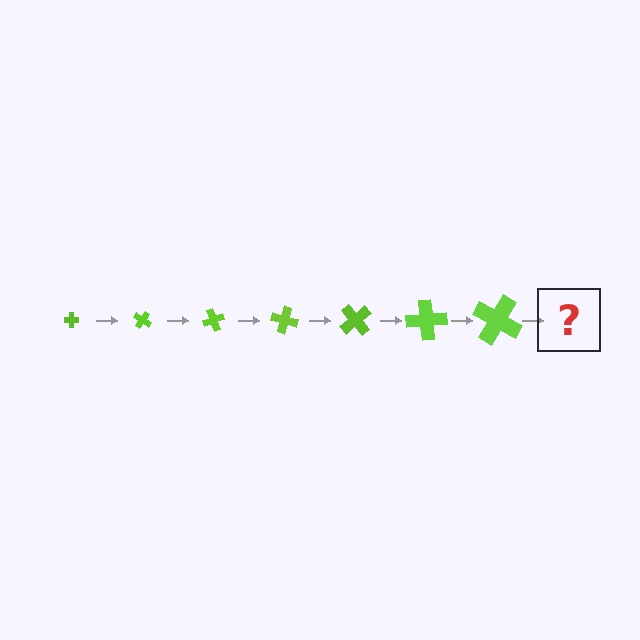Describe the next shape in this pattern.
It should be a cross, larger than the previous one and rotated 245 degrees from the start.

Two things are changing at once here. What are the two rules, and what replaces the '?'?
The two rules are that the cross grows larger each step and it rotates 35 degrees each step. The '?' should be a cross, larger than the previous one and rotated 245 degrees from the start.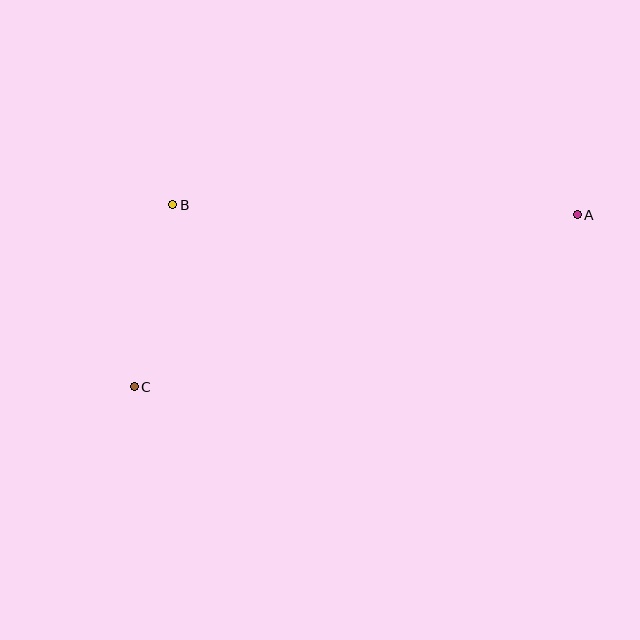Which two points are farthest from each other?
Points A and C are farthest from each other.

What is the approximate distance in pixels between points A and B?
The distance between A and B is approximately 405 pixels.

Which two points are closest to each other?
Points B and C are closest to each other.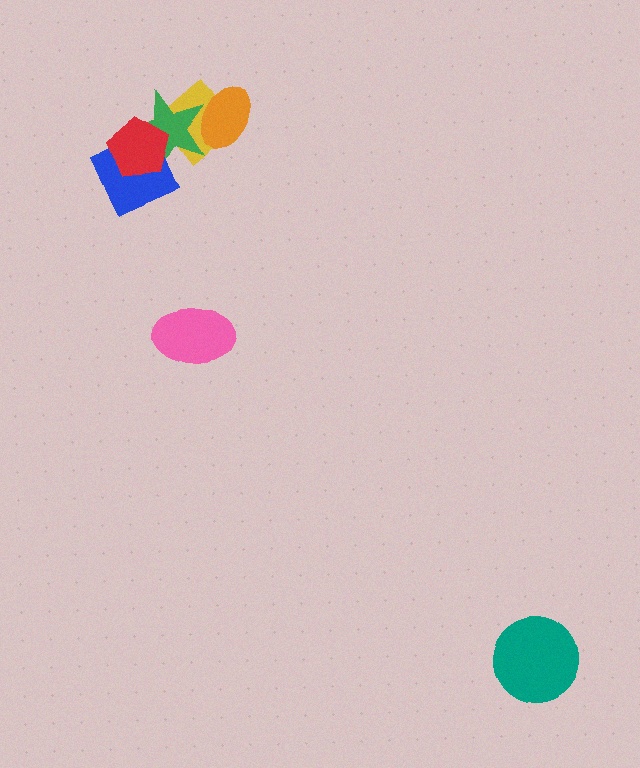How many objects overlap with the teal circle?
0 objects overlap with the teal circle.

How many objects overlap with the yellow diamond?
4 objects overlap with the yellow diamond.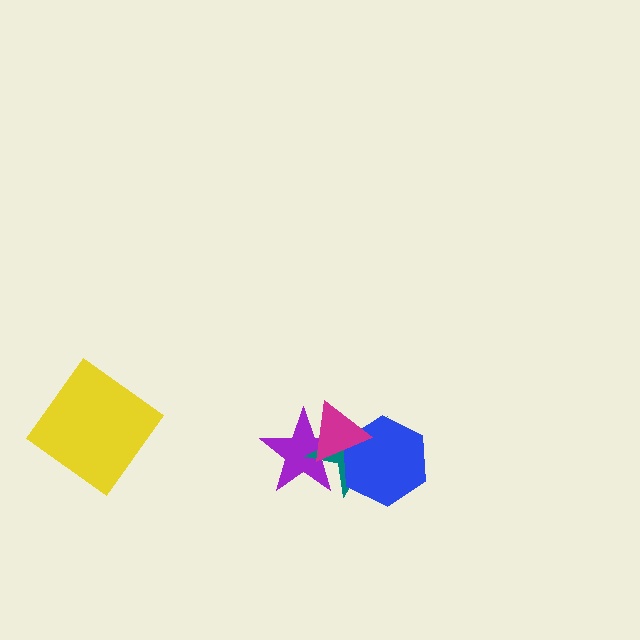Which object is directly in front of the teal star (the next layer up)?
The blue hexagon is directly in front of the teal star.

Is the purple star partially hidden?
Yes, it is partially covered by another shape.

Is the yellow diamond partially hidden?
No, no other shape covers it.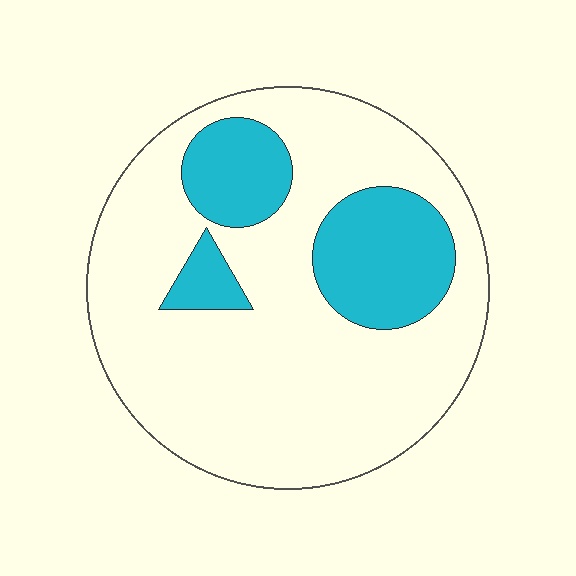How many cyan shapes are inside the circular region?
3.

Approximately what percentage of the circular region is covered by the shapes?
Approximately 25%.